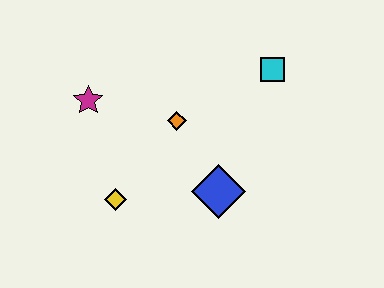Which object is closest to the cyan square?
The orange diamond is closest to the cyan square.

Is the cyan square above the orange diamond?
Yes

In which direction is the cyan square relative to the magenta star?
The cyan square is to the right of the magenta star.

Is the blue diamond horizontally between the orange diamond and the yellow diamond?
No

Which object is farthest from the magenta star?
The cyan square is farthest from the magenta star.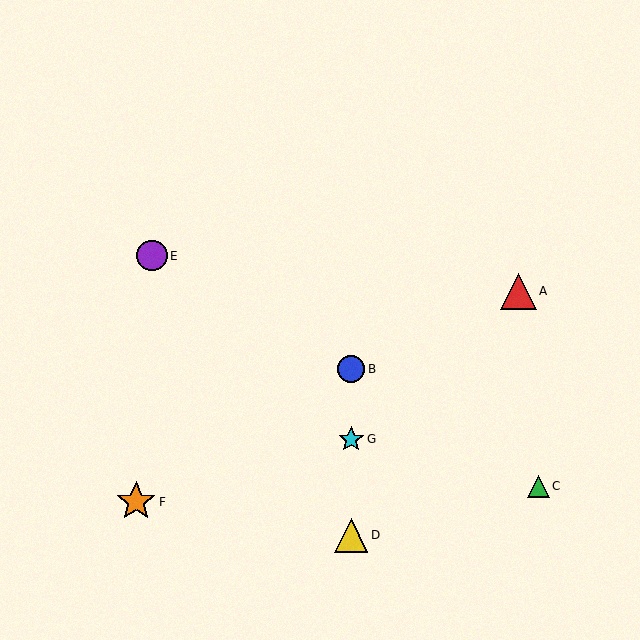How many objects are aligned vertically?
3 objects (B, D, G) are aligned vertically.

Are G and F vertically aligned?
No, G is at x≈351 and F is at x≈136.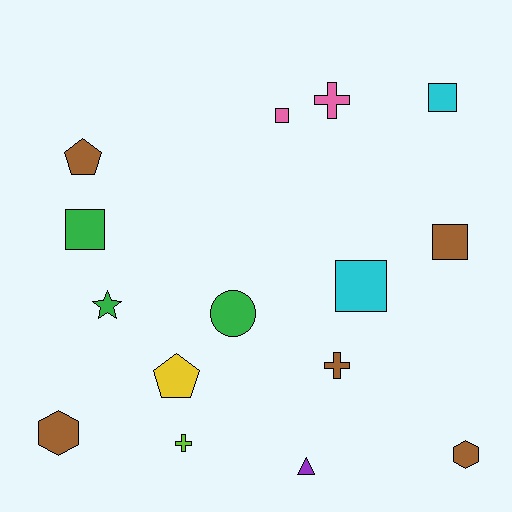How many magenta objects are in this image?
There are no magenta objects.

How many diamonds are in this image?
There are no diamonds.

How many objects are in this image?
There are 15 objects.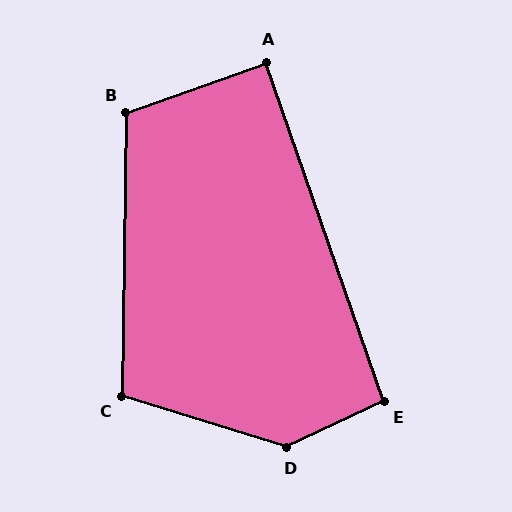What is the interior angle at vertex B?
Approximately 110 degrees (obtuse).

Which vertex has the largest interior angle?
D, at approximately 137 degrees.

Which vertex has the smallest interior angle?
A, at approximately 90 degrees.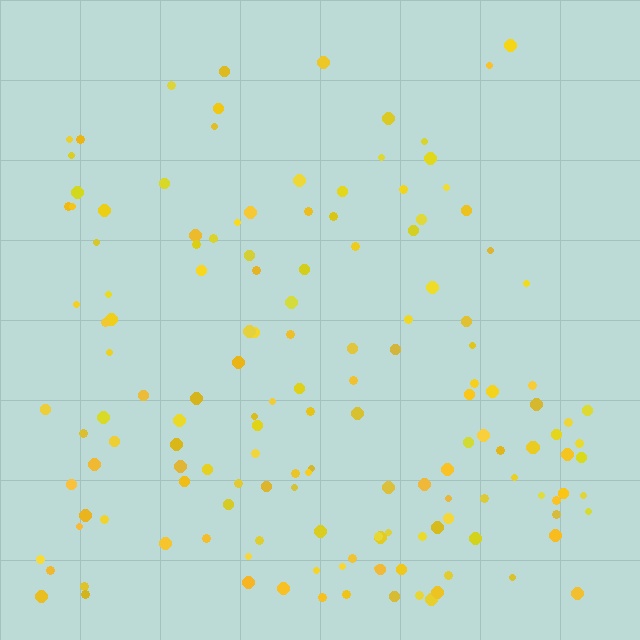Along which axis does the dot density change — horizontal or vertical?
Vertical.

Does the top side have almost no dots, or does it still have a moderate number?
Still a moderate number, just noticeably fewer than the bottom.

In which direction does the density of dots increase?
From top to bottom, with the bottom side densest.